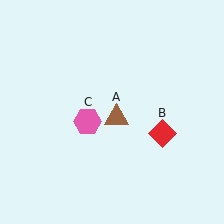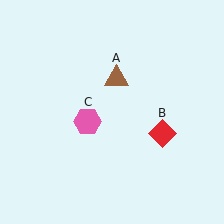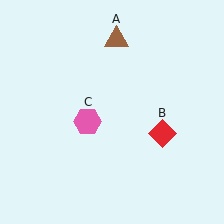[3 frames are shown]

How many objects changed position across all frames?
1 object changed position: brown triangle (object A).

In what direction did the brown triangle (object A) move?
The brown triangle (object A) moved up.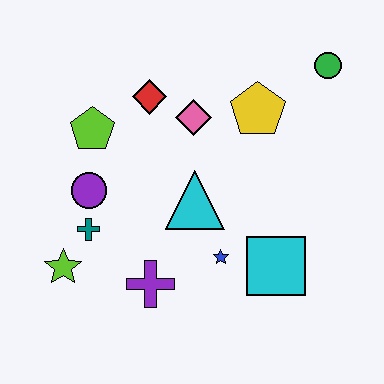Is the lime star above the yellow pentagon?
No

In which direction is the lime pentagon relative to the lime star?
The lime pentagon is above the lime star.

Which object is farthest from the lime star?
The green circle is farthest from the lime star.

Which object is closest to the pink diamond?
The red diamond is closest to the pink diamond.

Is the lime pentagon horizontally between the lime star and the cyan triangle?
Yes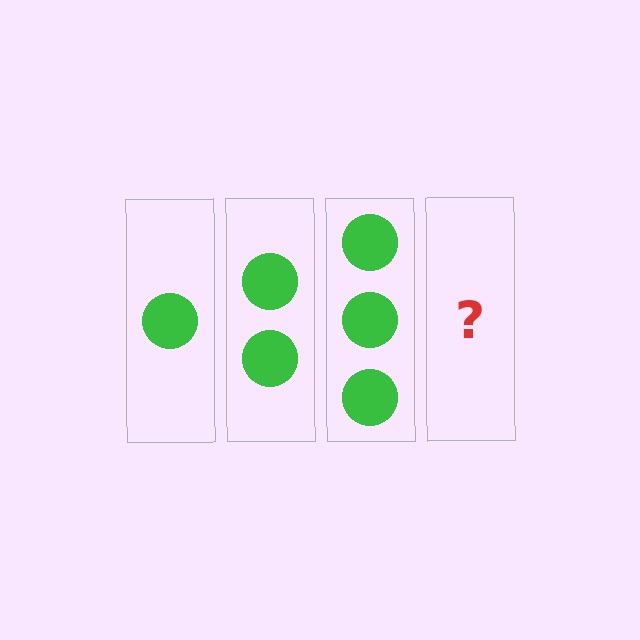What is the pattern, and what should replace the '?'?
The pattern is that each step adds one more circle. The '?' should be 4 circles.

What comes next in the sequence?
The next element should be 4 circles.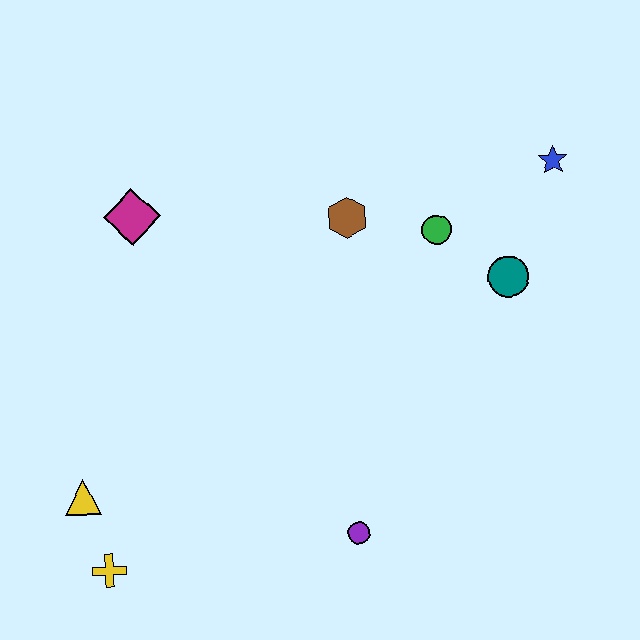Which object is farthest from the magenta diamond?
The blue star is farthest from the magenta diamond.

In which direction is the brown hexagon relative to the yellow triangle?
The brown hexagon is to the right of the yellow triangle.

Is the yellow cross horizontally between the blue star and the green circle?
No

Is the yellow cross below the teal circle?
Yes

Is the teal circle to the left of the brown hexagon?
No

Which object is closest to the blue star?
The teal circle is closest to the blue star.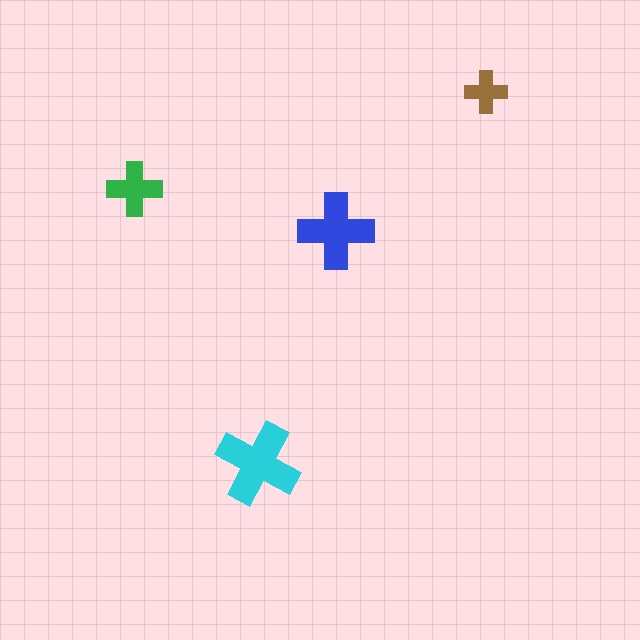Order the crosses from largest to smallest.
the cyan one, the blue one, the green one, the brown one.